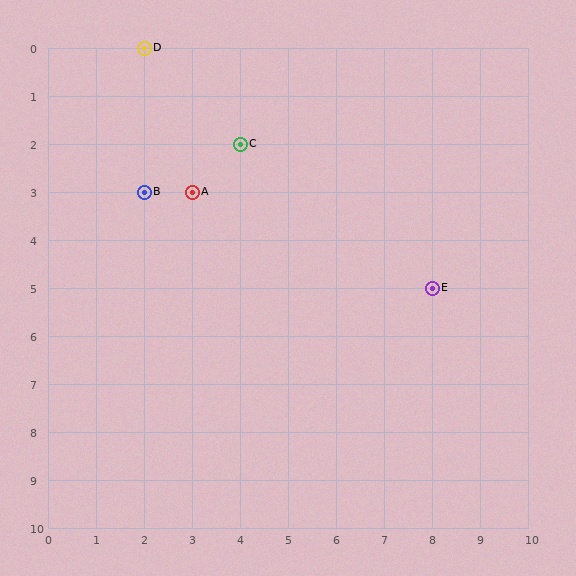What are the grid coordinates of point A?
Point A is at grid coordinates (3, 3).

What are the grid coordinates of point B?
Point B is at grid coordinates (2, 3).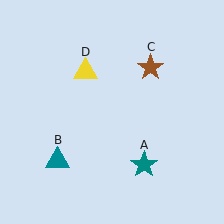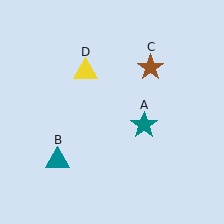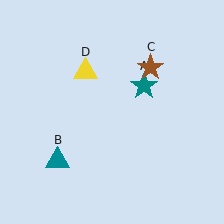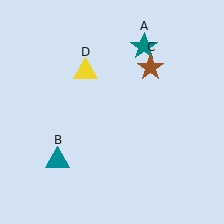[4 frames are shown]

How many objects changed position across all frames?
1 object changed position: teal star (object A).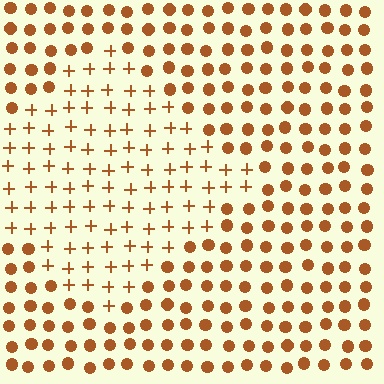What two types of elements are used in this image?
The image uses plus signs inside the diamond region and circles outside it.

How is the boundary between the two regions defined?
The boundary is defined by a change in element shape: plus signs inside vs. circles outside. All elements share the same color and spacing.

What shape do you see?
I see a diamond.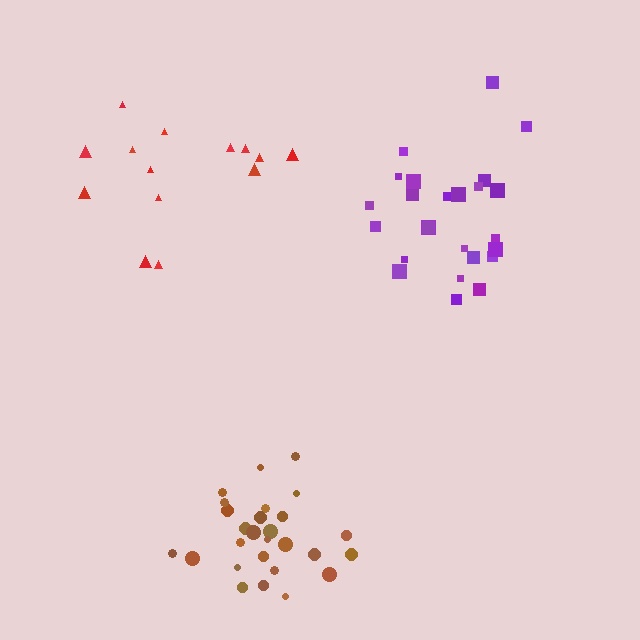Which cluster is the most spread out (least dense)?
Red.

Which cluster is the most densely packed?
Brown.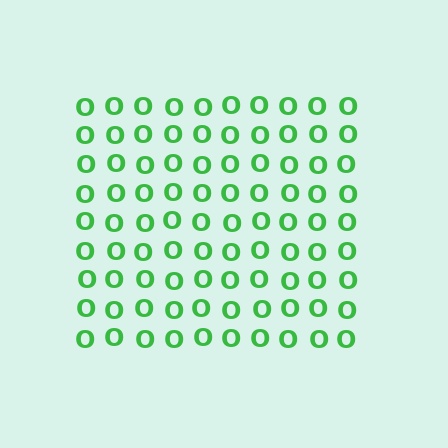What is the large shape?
The large shape is a square.